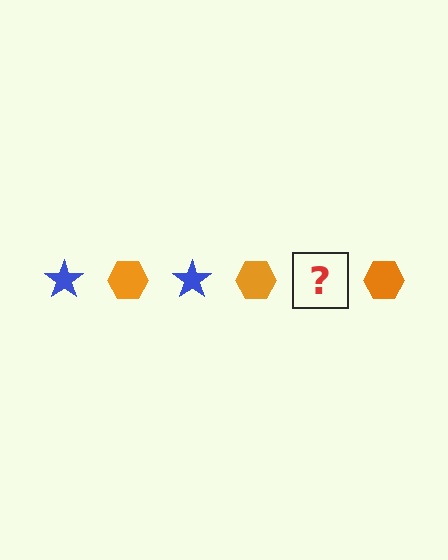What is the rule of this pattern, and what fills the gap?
The rule is that the pattern alternates between blue star and orange hexagon. The gap should be filled with a blue star.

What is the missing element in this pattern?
The missing element is a blue star.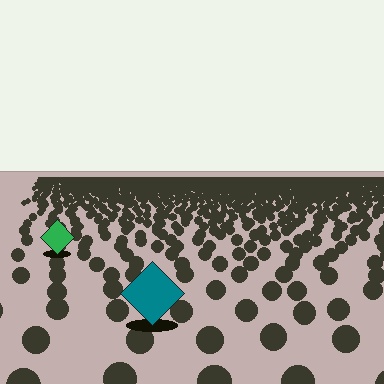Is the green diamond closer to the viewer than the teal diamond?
No. The teal diamond is closer — you can tell from the texture gradient: the ground texture is coarser near it.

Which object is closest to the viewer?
The teal diamond is closest. The texture marks near it are larger and more spread out.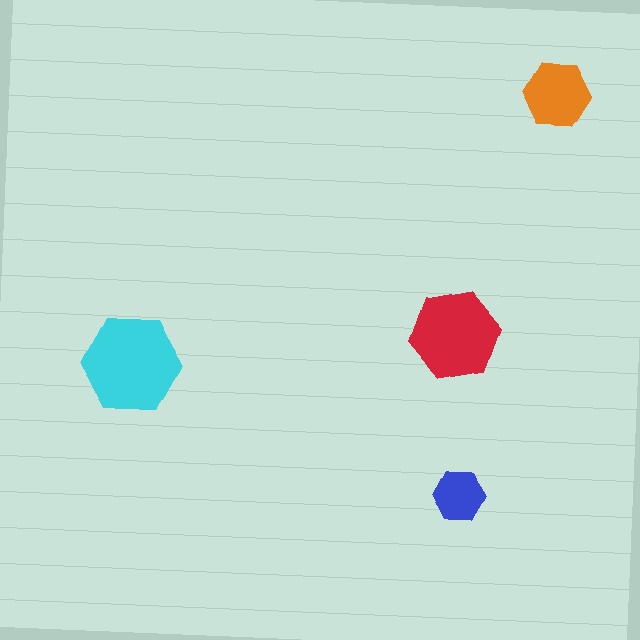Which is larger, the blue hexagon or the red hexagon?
The red one.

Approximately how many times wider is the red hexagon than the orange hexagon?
About 1.5 times wider.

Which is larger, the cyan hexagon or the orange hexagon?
The cyan one.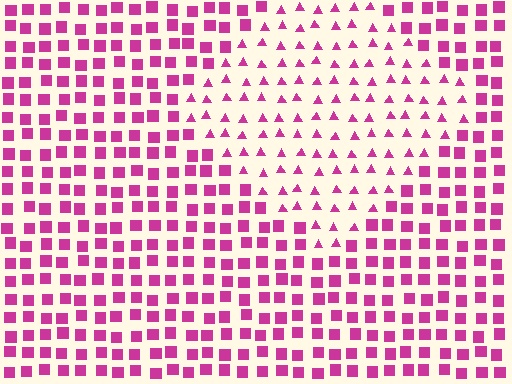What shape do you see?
I see a diamond.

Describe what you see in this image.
The image is filled with small magenta elements arranged in a uniform grid. A diamond-shaped region contains triangles, while the surrounding area contains squares. The boundary is defined purely by the change in element shape.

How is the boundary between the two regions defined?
The boundary is defined by a change in element shape: triangles inside vs. squares outside. All elements share the same color and spacing.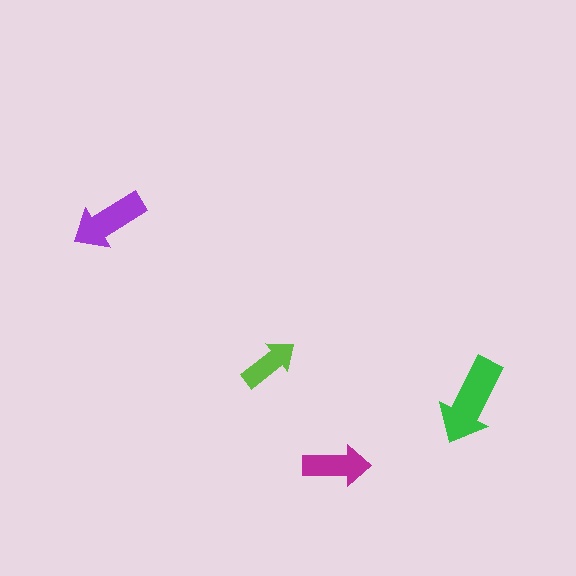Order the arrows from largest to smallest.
the green one, the purple one, the magenta one, the lime one.